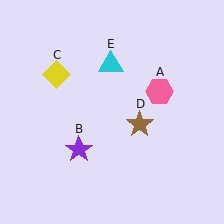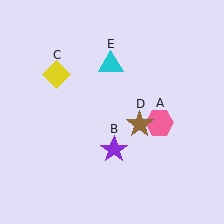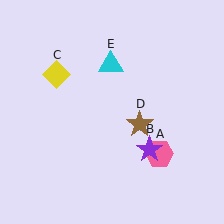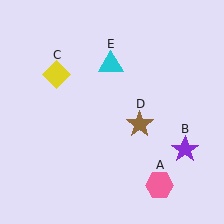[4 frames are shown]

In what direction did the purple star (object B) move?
The purple star (object B) moved right.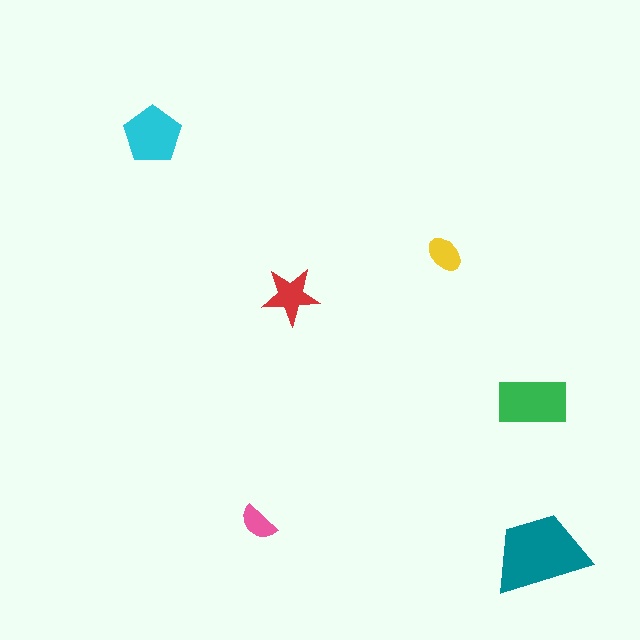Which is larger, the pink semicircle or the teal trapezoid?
The teal trapezoid.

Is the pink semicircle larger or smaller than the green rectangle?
Smaller.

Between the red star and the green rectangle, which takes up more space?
The green rectangle.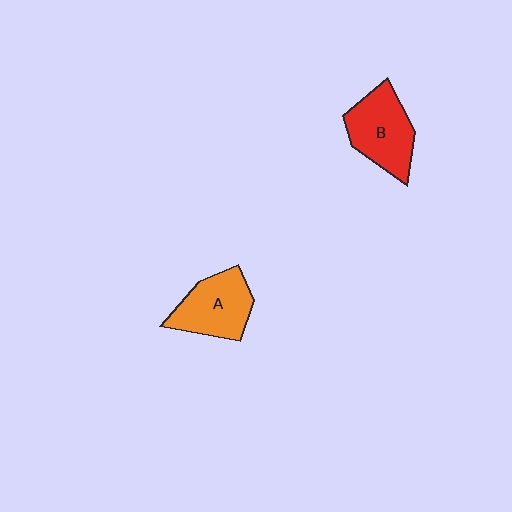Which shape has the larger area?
Shape B (red).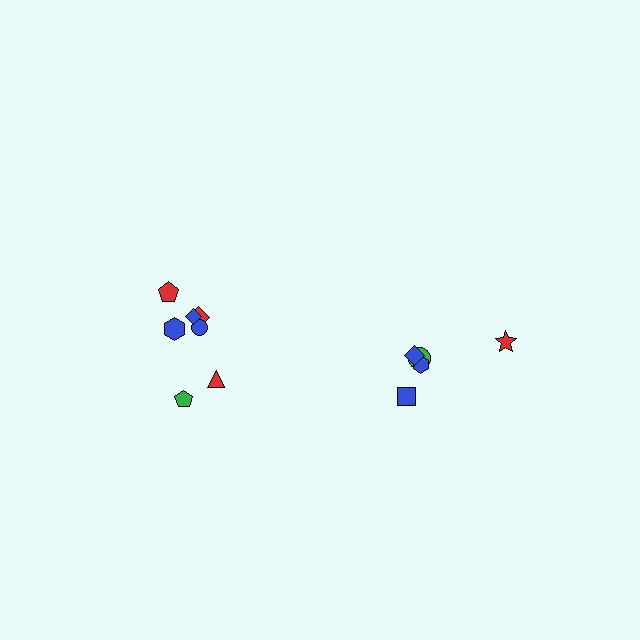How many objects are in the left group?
There are 7 objects.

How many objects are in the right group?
There are 5 objects.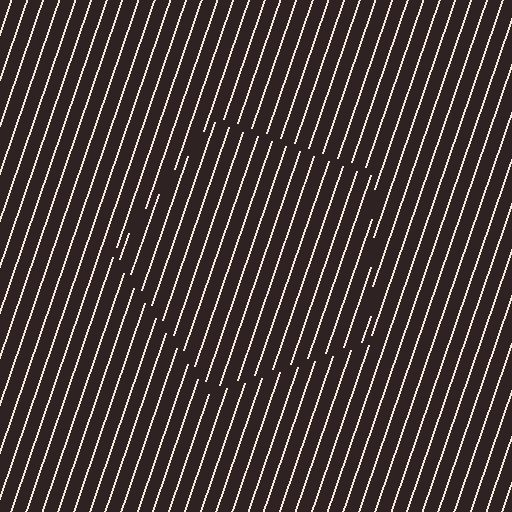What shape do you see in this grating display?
An illusory pentagon. The interior of the shape contains the same grating, shifted by half a period — the contour is defined by the phase discontinuity where line-ends from the inner and outer gratings abut.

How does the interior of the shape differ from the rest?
The interior of the shape contains the same grating, shifted by half a period — the contour is defined by the phase discontinuity where line-ends from the inner and outer gratings abut.